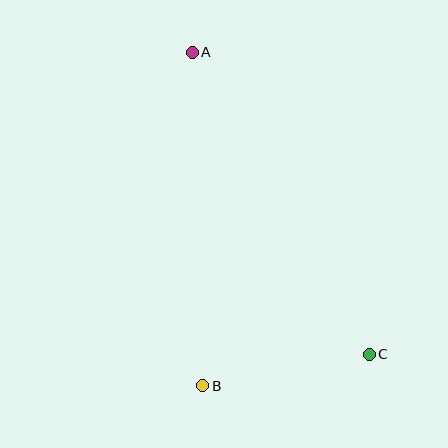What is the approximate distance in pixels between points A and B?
The distance between A and B is approximately 334 pixels.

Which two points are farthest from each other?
Points A and C are farthest from each other.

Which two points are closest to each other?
Points B and C are closest to each other.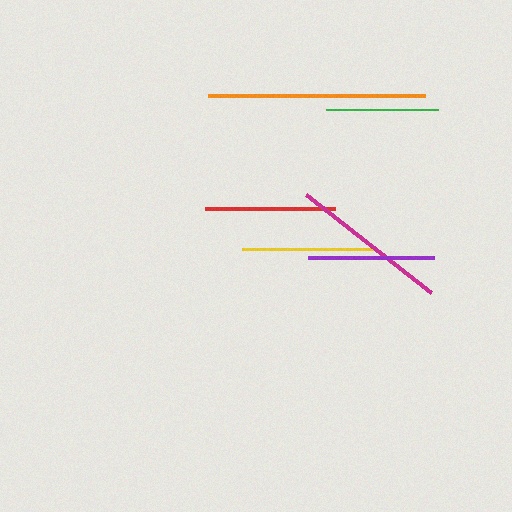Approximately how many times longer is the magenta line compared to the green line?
The magenta line is approximately 1.4 times the length of the green line.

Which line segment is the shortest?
The green line is the shortest at approximately 112 pixels.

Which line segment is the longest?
The orange line is the longest at approximately 217 pixels.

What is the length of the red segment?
The red segment is approximately 130 pixels long.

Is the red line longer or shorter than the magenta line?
The magenta line is longer than the red line.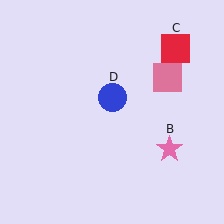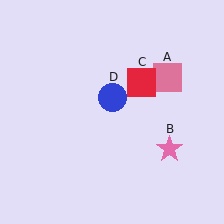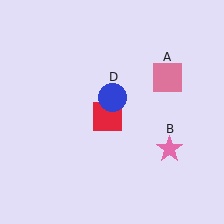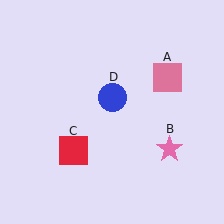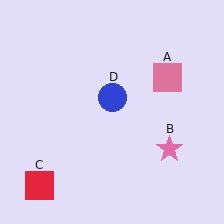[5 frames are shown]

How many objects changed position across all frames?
1 object changed position: red square (object C).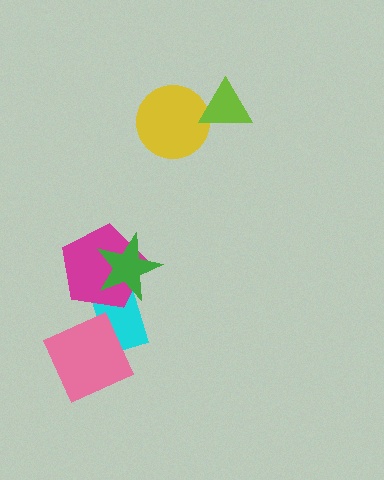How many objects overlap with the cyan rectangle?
3 objects overlap with the cyan rectangle.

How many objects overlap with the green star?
2 objects overlap with the green star.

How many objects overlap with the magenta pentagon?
2 objects overlap with the magenta pentagon.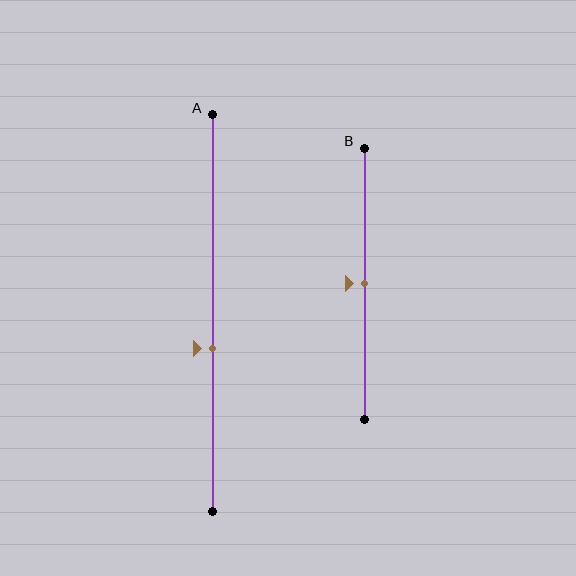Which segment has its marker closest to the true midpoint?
Segment B has its marker closest to the true midpoint.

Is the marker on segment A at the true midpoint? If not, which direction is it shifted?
No, the marker on segment A is shifted downward by about 9% of the segment length.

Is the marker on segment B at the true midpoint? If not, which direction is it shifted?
Yes, the marker on segment B is at the true midpoint.